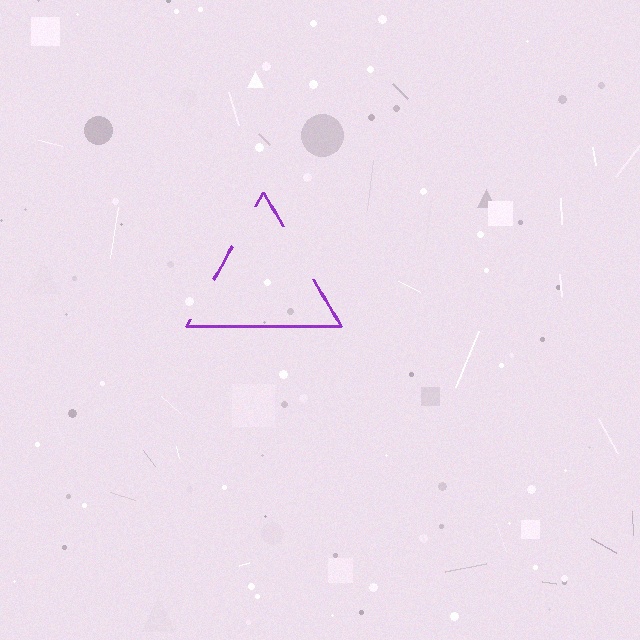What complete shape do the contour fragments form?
The contour fragments form a triangle.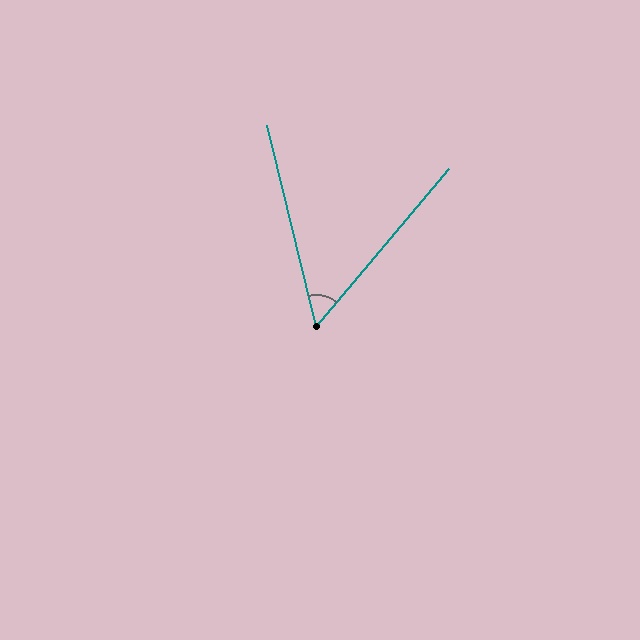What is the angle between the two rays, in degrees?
Approximately 54 degrees.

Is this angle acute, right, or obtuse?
It is acute.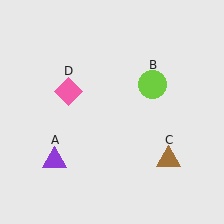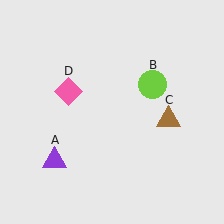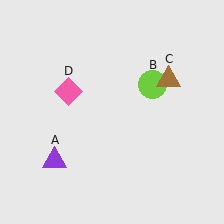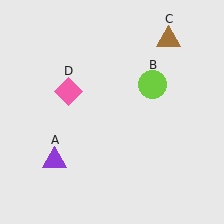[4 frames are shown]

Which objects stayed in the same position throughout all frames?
Purple triangle (object A) and lime circle (object B) and pink diamond (object D) remained stationary.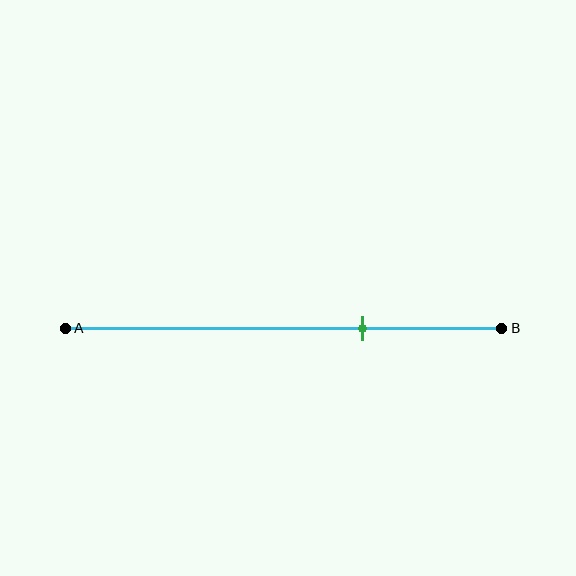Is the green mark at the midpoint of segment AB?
No, the mark is at about 70% from A, not at the 50% midpoint.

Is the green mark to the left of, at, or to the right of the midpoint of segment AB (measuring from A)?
The green mark is to the right of the midpoint of segment AB.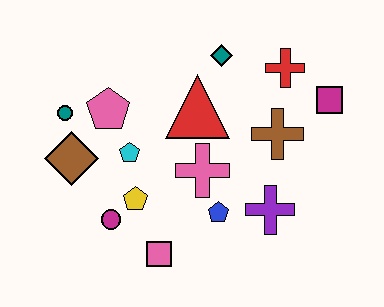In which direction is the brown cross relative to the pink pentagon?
The brown cross is to the right of the pink pentagon.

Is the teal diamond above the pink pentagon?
Yes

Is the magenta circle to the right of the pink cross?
No